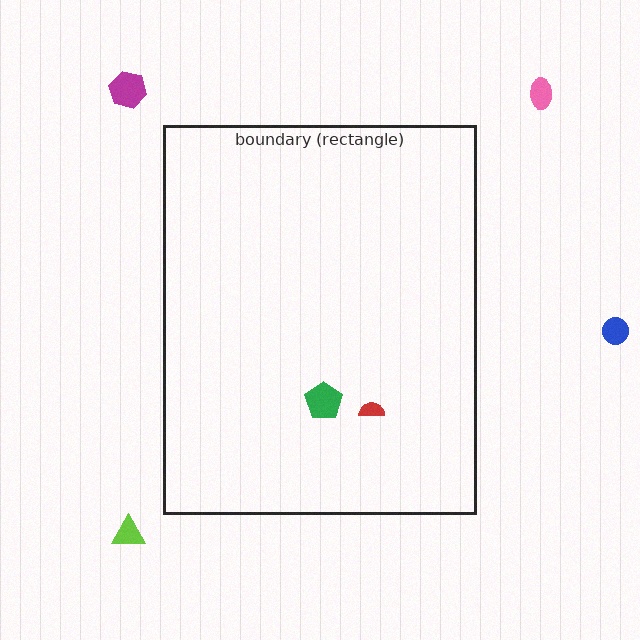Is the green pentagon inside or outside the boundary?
Inside.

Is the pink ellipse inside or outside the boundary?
Outside.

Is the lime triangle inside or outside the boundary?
Outside.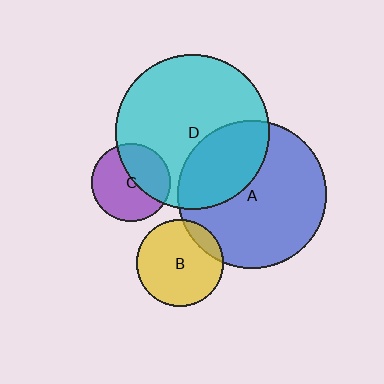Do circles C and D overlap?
Yes.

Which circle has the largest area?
Circle D (cyan).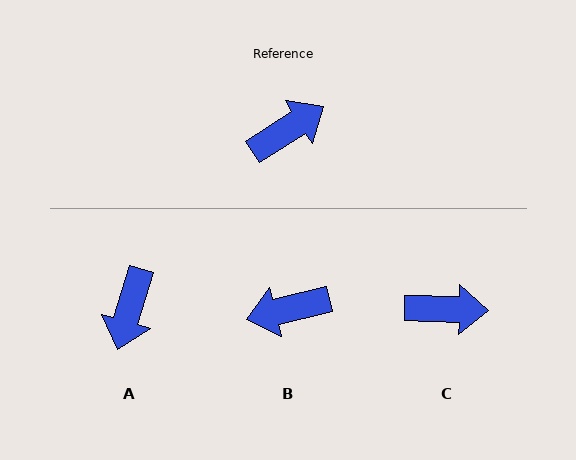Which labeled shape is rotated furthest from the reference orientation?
B, about 161 degrees away.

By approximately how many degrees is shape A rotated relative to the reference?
Approximately 139 degrees clockwise.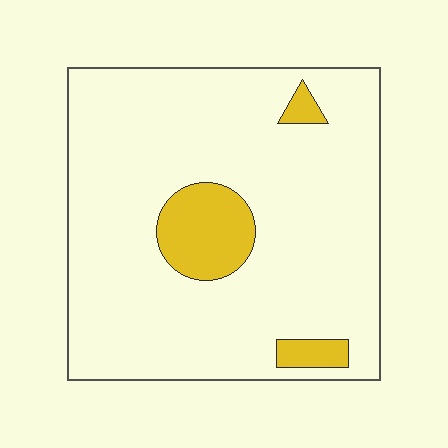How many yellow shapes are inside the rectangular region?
3.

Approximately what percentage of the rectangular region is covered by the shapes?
Approximately 10%.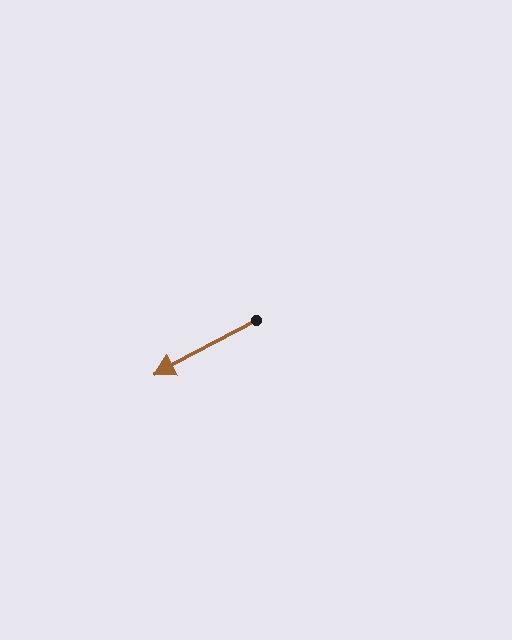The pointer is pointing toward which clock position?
Roughly 8 o'clock.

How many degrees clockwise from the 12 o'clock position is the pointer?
Approximately 242 degrees.